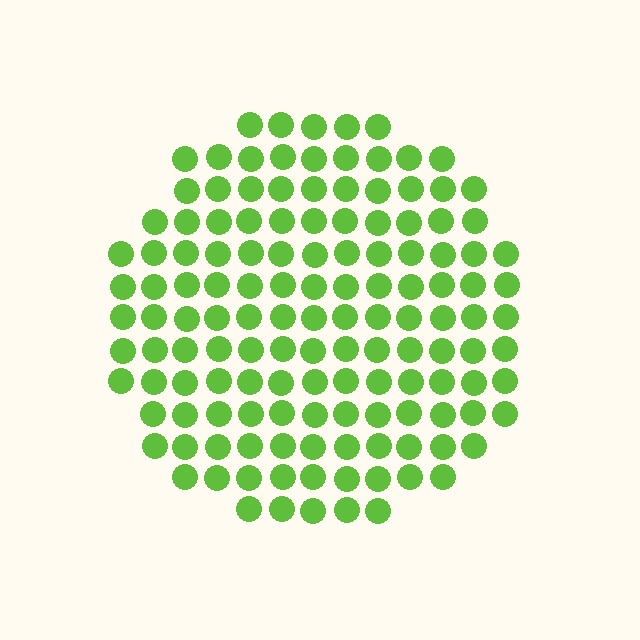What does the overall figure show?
The overall figure shows a circle.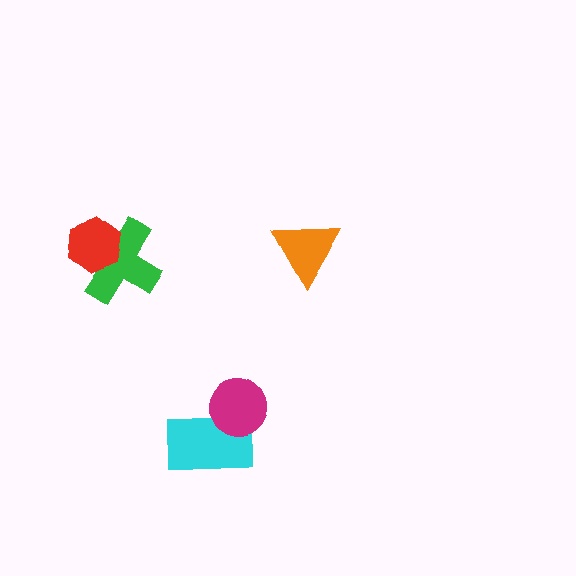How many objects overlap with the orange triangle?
0 objects overlap with the orange triangle.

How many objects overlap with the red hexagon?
1 object overlaps with the red hexagon.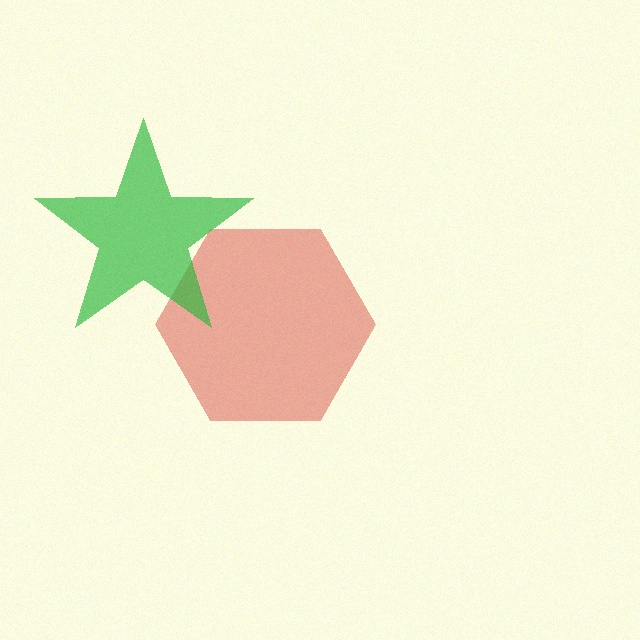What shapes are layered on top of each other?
The layered shapes are: a red hexagon, a green star.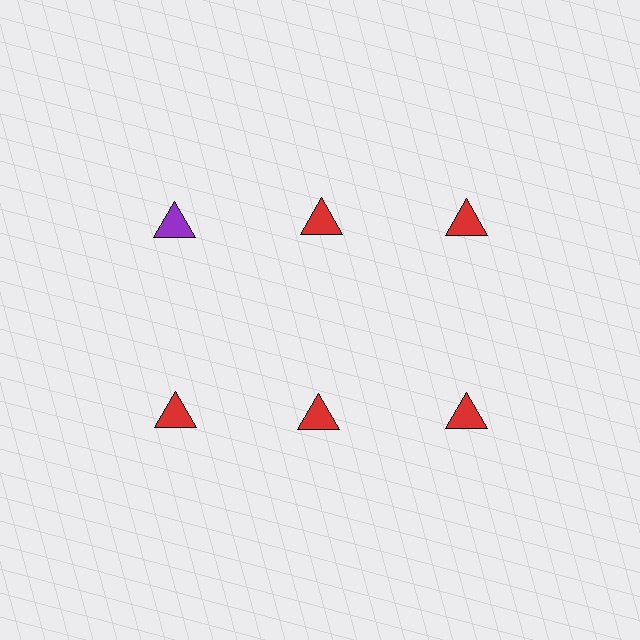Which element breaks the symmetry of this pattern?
The purple triangle in the top row, leftmost column breaks the symmetry. All other shapes are red triangles.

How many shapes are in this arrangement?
There are 6 shapes arranged in a grid pattern.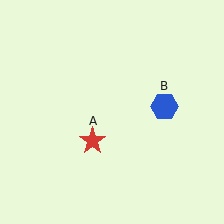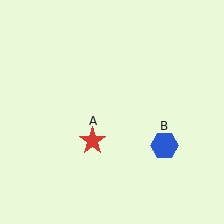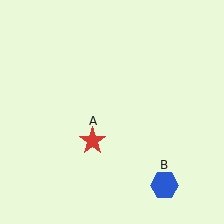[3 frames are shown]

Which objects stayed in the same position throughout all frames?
Red star (object A) remained stationary.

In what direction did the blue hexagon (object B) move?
The blue hexagon (object B) moved down.